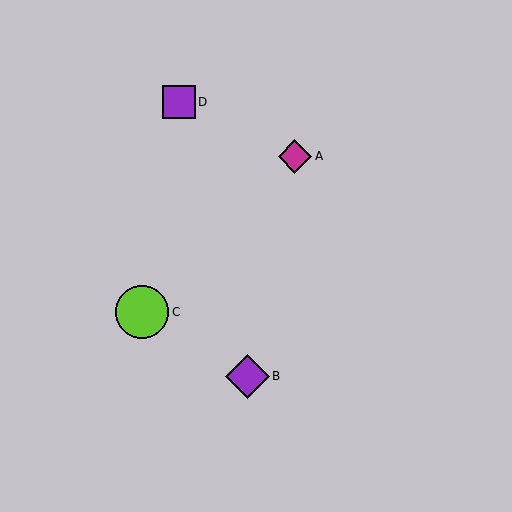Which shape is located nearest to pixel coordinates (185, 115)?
The purple square (labeled D) at (179, 102) is nearest to that location.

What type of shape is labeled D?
Shape D is a purple square.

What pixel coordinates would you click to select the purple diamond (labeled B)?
Click at (247, 376) to select the purple diamond B.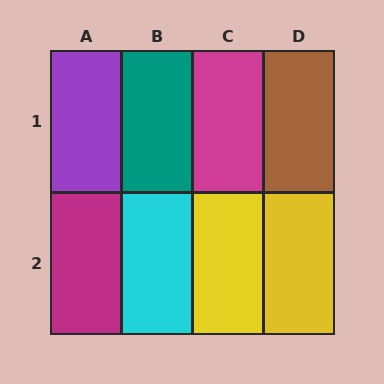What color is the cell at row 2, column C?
Yellow.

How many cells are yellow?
2 cells are yellow.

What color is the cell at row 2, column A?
Magenta.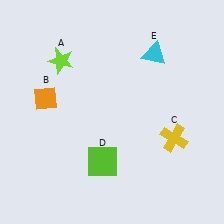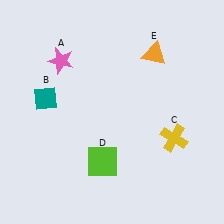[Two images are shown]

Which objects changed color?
A changed from lime to pink. B changed from orange to teal. E changed from cyan to orange.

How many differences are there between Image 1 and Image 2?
There are 3 differences between the two images.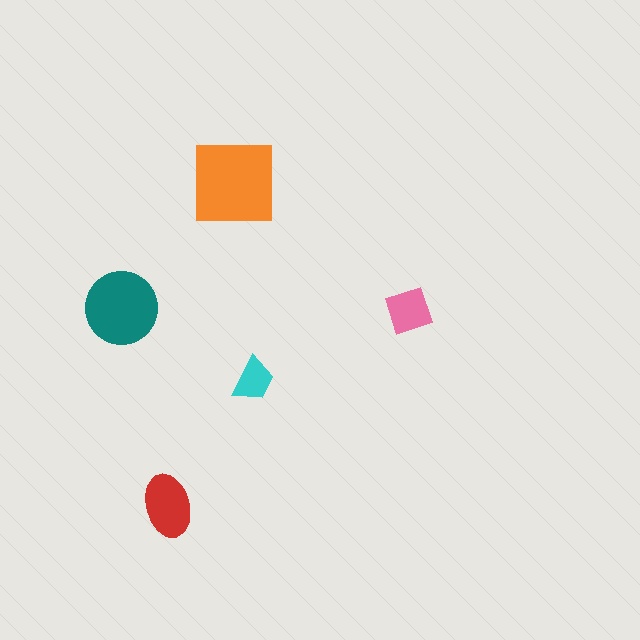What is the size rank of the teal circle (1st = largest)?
2nd.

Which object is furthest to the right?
The pink diamond is rightmost.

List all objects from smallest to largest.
The cyan trapezoid, the pink diamond, the red ellipse, the teal circle, the orange square.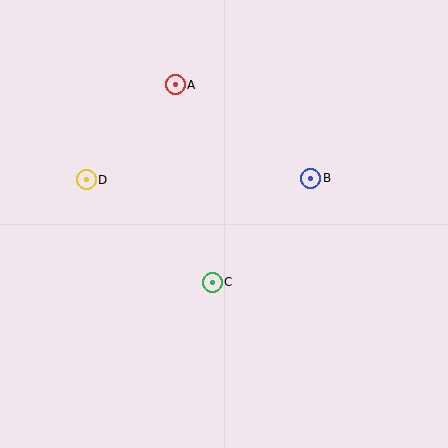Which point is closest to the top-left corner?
Point A is closest to the top-left corner.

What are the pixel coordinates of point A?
Point A is at (175, 85).